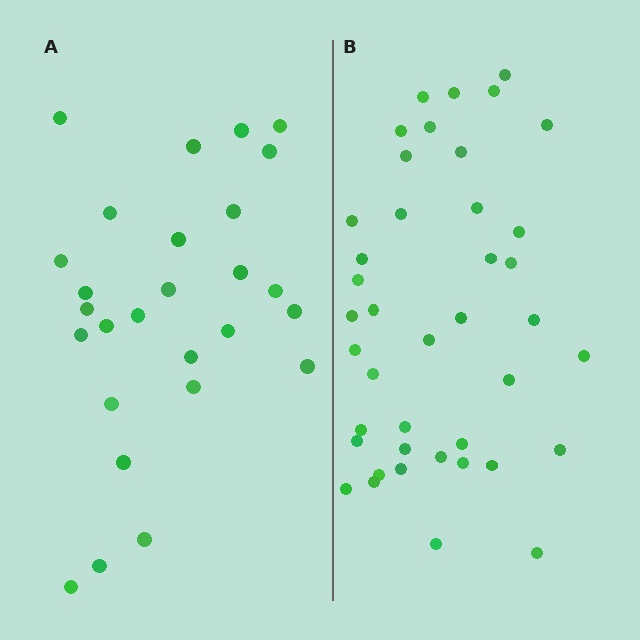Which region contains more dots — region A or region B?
Region B (the right region) has more dots.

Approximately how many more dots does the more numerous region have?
Region B has approximately 15 more dots than region A.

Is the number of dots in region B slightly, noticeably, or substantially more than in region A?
Region B has substantially more. The ratio is roughly 1.5 to 1.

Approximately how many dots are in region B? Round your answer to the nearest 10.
About 40 dots. (The exact count is 41, which rounds to 40.)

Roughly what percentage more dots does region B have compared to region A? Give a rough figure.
About 50% more.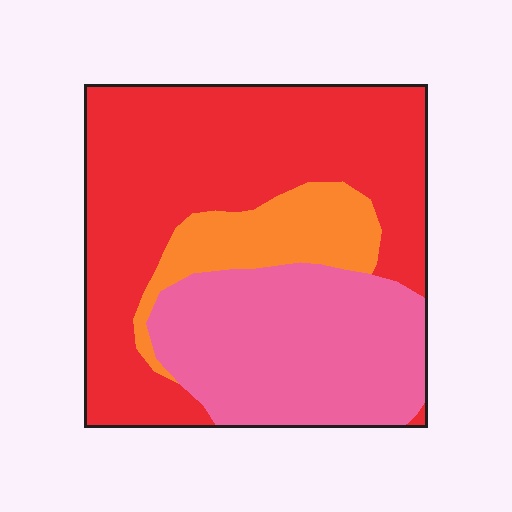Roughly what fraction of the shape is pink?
Pink covers 33% of the shape.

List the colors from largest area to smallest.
From largest to smallest: red, pink, orange.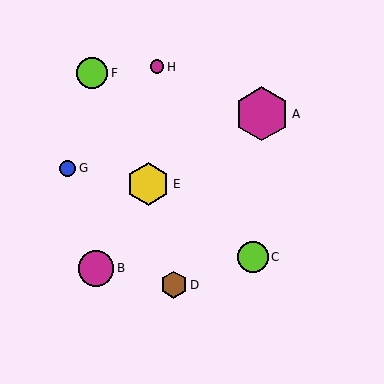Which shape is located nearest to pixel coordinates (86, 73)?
The lime circle (labeled F) at (92, 73) is nearest to that location.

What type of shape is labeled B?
Shape B is a magenta circle.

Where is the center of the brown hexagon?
The center of the brown hexagon is at (174, 285).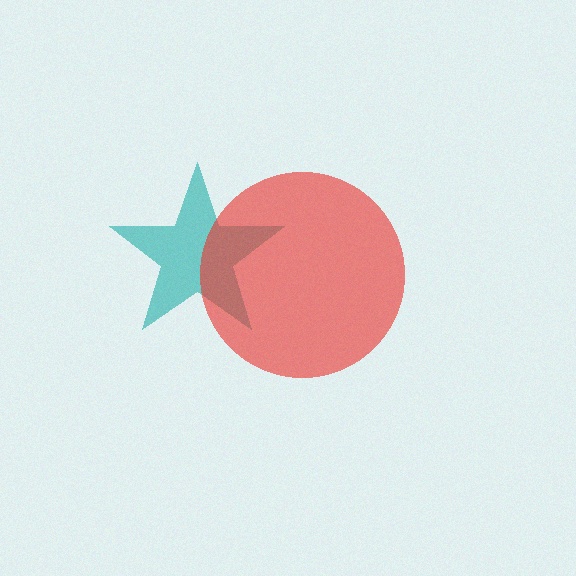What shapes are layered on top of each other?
The layered shapes are: a teal star, a red circle.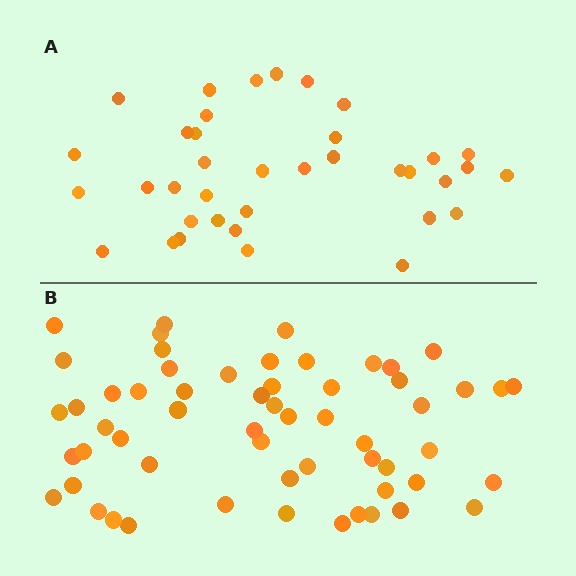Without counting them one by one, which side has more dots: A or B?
Region B (the bottom region) has more dots.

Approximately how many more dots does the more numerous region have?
Region B has approximately 20 more dots than region A.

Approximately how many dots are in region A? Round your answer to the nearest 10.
About 40 dots. (The exact count is 37, which rounds to 40.)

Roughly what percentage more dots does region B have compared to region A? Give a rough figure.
About 55% more.